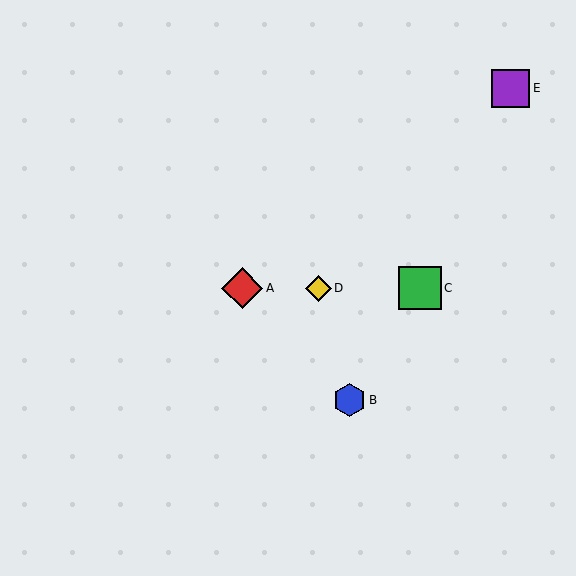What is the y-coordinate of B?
Object B is at y≈400.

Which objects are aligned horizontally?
Objects A, C, D are aligned horizontally.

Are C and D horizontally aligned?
Yes, both are at y≈288.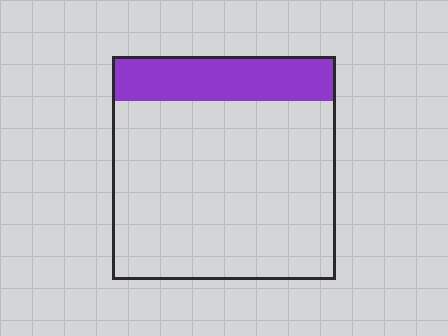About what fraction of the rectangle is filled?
About one fifth (1/5).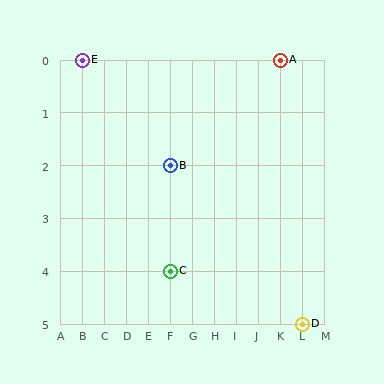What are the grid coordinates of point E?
Point E is at grid coordinates (B, 0).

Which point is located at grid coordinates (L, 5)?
Point D is at (L, 5).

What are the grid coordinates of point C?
Point C is at grid coordinates (F, 4).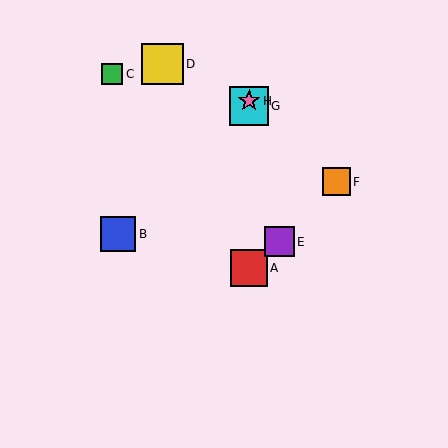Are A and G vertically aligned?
Yes, both are at x≈249.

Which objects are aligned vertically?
Objects A, G, H are aligned vertically.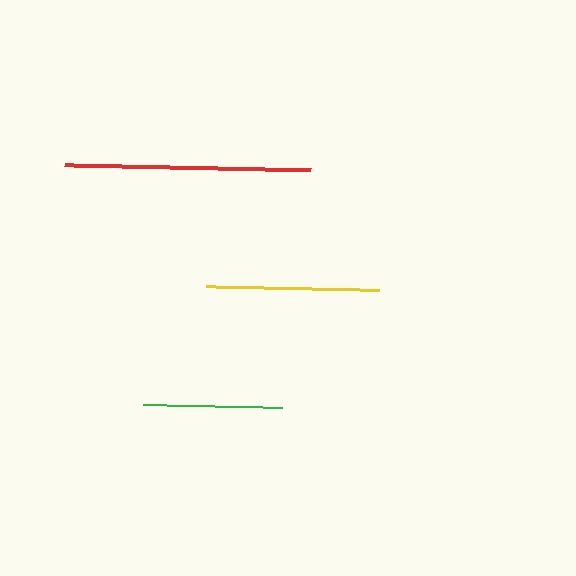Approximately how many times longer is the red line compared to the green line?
The red line is approximately 1.8 times the length of the green line.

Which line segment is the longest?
The red line is the longest at approximately 246 pixels.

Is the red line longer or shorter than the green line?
The red line is longer than the green line.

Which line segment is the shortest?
The green line is the shortest at approximately 139 pixels.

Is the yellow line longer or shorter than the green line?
The yellow line is longer than the green line.